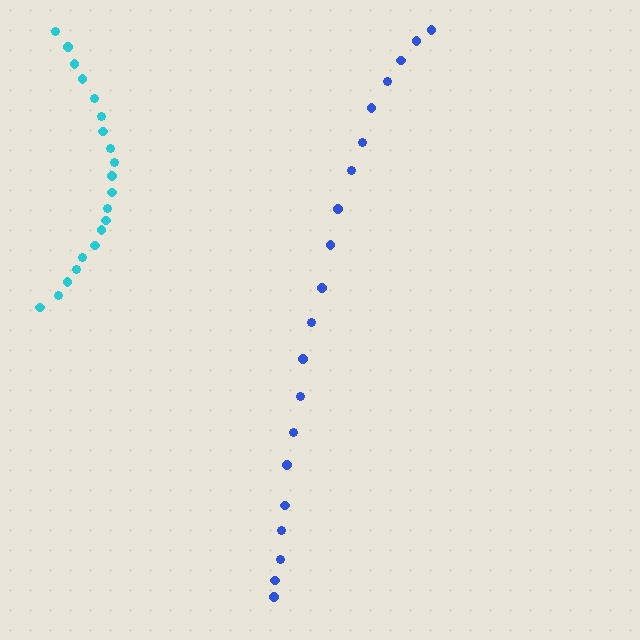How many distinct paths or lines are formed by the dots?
There are 2 distinct paths.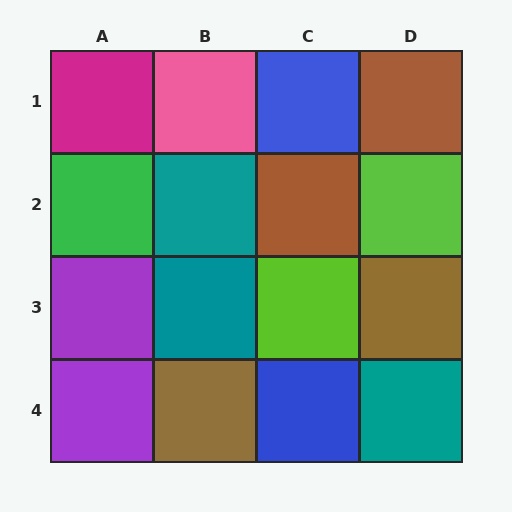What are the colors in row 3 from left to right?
Purple, teal, lime, brown.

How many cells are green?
1 cell is green.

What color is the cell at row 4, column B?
Brown.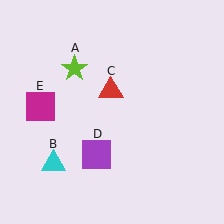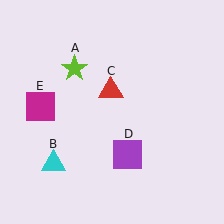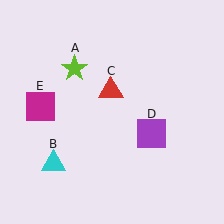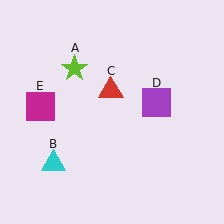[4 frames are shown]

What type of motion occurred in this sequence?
The purple square (object D) rotated counterclockwise around the center of the scene.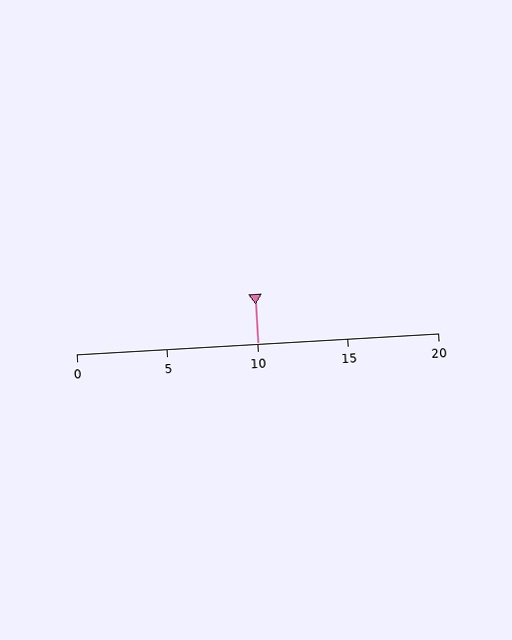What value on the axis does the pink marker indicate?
The marker indicates approximately 10.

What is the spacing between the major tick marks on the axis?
The major ticks are spaced 5 apart.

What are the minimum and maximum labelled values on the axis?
The axis runs from 0 to 20.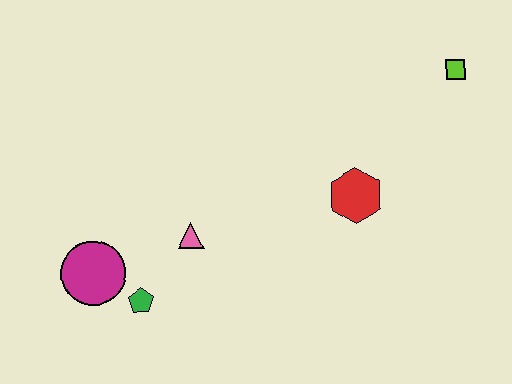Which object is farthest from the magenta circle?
The lime square is farthest from the magenta circle.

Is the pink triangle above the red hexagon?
No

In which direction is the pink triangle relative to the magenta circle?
The pink triangle is to the right of the magenta circle.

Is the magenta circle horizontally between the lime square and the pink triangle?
No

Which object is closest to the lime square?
The red hexagon is closest to the lime square.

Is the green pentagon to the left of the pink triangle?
Yes